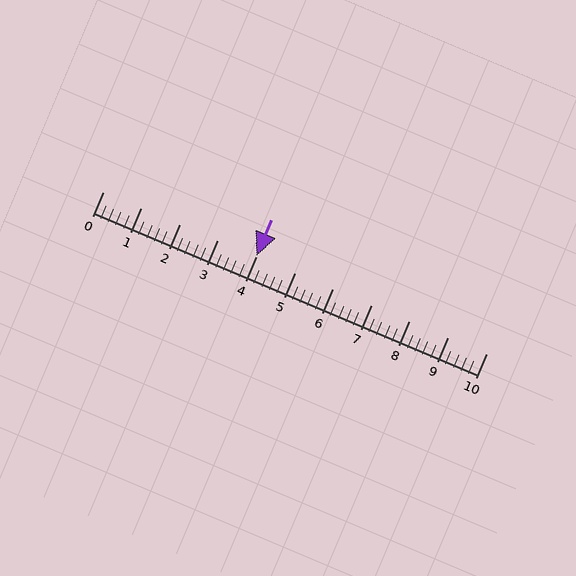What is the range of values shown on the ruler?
The ruler shows values from 0 to 10.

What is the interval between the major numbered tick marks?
The major tick marks are spaced 1 units apart.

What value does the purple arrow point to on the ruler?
The purple arrow points to approximately 4.0.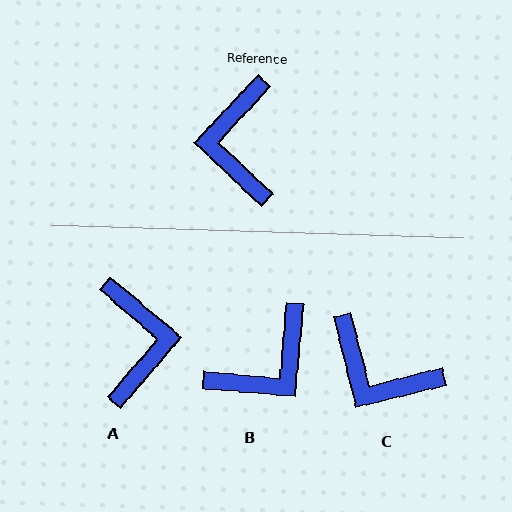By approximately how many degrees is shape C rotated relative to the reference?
Approximately 57 degrees counter-clockwise.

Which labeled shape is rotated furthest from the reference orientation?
A, about 177 degrees away.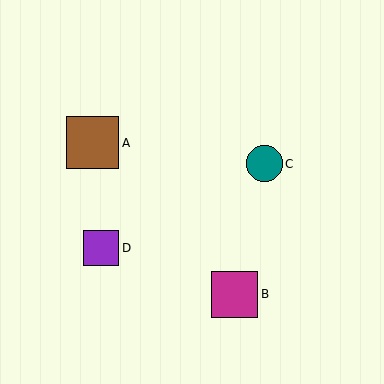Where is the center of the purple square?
The center of the purple square is at (101, 248).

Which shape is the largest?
The brown square (labeled A) is the largest.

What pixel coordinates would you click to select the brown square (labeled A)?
Click at (93, 143) to select the brown square A.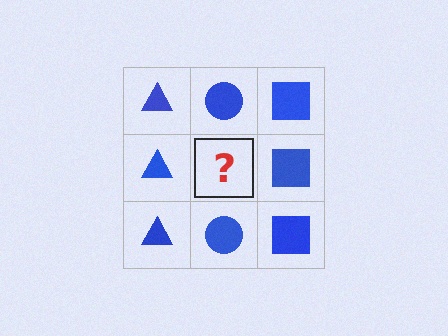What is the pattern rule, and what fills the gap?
The rule is that each column has a consistent shape. The gap should be filled with a blue circle.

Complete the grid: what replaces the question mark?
The question mark should be replaced with a blue circle.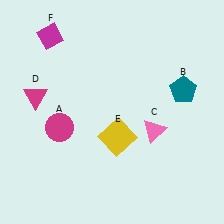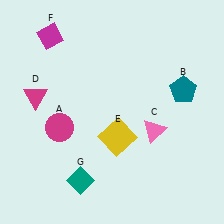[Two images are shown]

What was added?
A teal diamond (G) was added in Image 2.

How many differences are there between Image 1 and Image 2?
There is 1 difference between the two images.